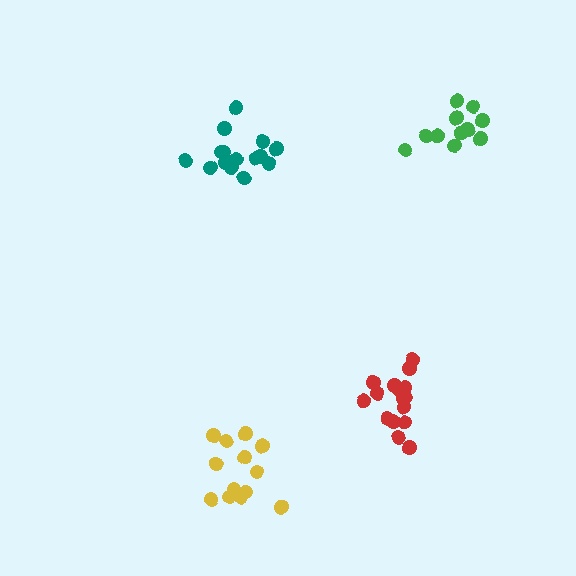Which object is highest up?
The green cluster is topmost.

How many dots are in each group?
Group 1: 16 dots, Group 2: 13 dots, Group 3: 16 dots, Group 4: 11 dots (56 total).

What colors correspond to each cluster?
The clusters are colored: red, yellow, teal, green.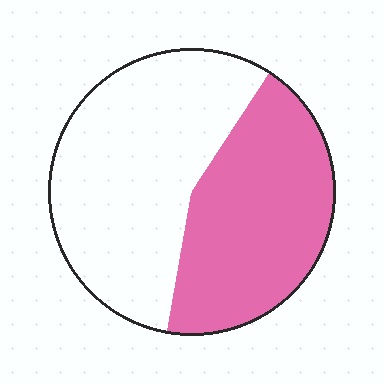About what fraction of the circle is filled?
About two fifths (2/5).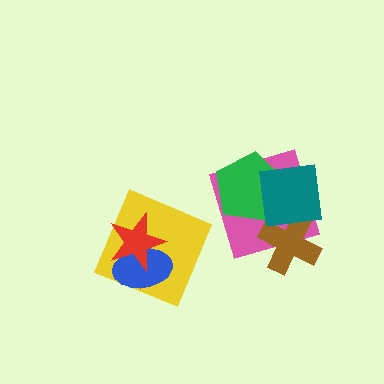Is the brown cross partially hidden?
Yes, it is partially covered by another shape.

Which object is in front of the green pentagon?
The teal square is in front of the green pentagon.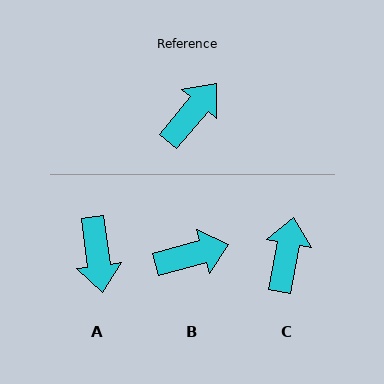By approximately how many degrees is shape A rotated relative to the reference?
Approximately 133 degrees clockwise.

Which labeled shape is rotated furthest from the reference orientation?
A, about 133 degrees away.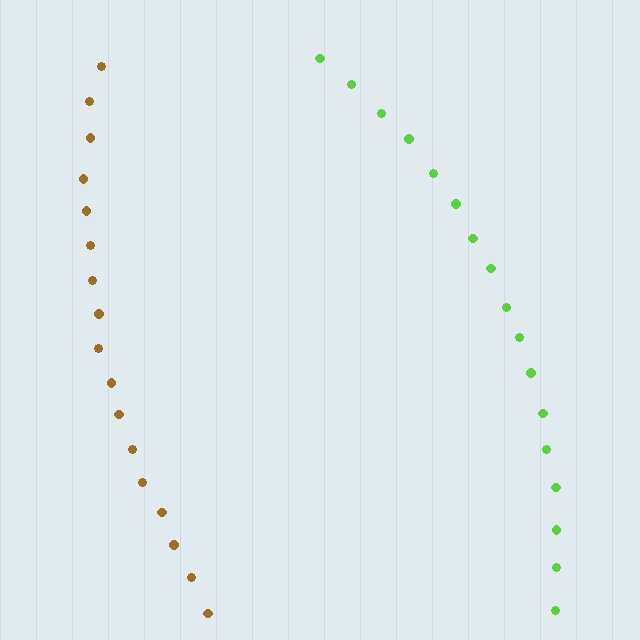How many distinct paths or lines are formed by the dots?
There are 2 distinct paths.